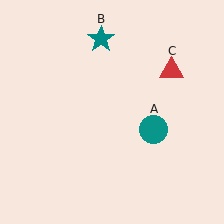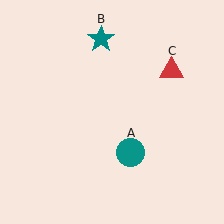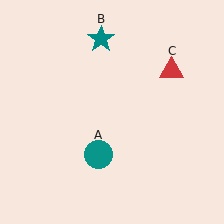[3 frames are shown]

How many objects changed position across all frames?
1 object changed position: teal circle (object A).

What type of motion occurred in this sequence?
The teal circle (object A) rotated clockwise around the center of the scene.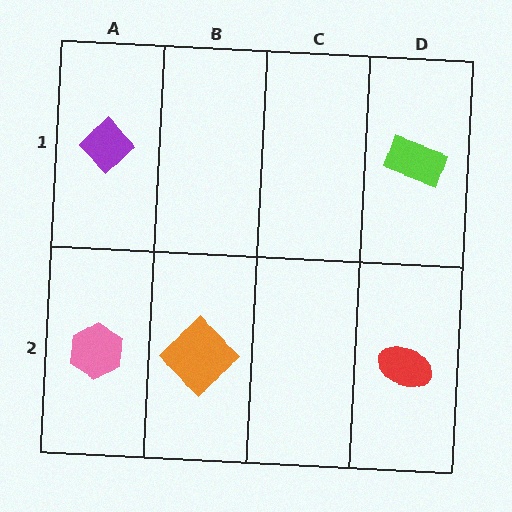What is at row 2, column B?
An orange diamond.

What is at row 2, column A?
A pink hexagon.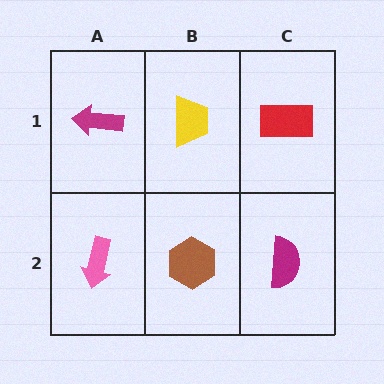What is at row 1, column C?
A red rectangle.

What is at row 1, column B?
A yellow trapezoid.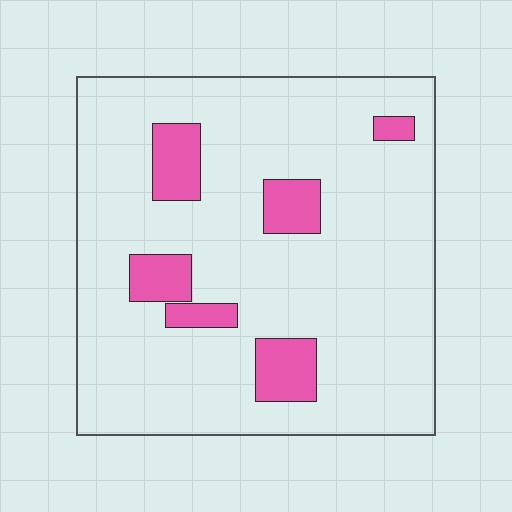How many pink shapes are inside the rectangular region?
6.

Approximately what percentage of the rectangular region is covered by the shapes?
Approximately 15%.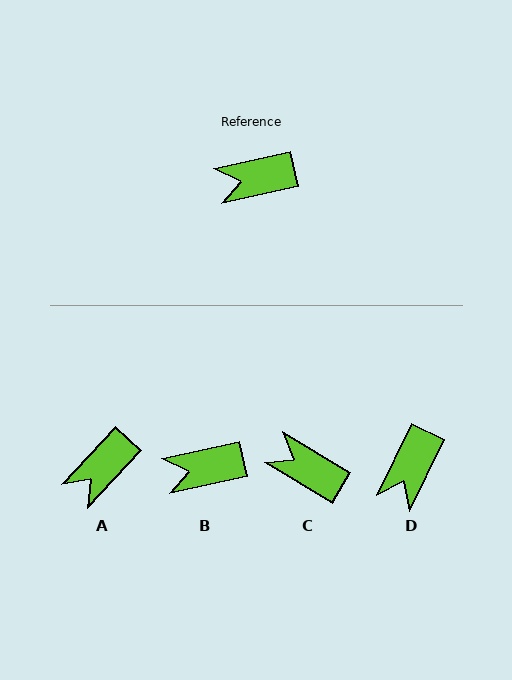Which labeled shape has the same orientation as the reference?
B.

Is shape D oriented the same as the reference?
No, it is off by about 51 degrees.